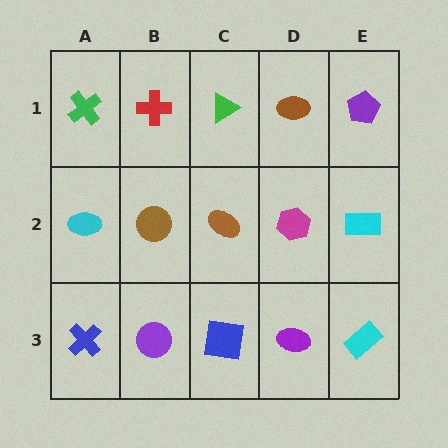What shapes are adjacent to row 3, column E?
A cyan rectangle (row 2, column E), a purple ellipse (row 3, column D).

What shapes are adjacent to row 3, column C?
A brown ellipse (row 2, column C), a purple circle (row 3, column B), a purple ellipse (row 3, column D).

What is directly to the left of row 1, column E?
A brown ellipse.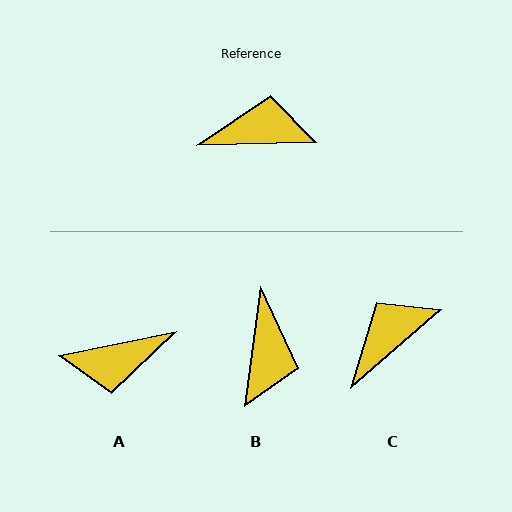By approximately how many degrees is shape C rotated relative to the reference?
Approximately 39 degrees counter-clockwise.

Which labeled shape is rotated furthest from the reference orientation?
A, about 170 degrees away.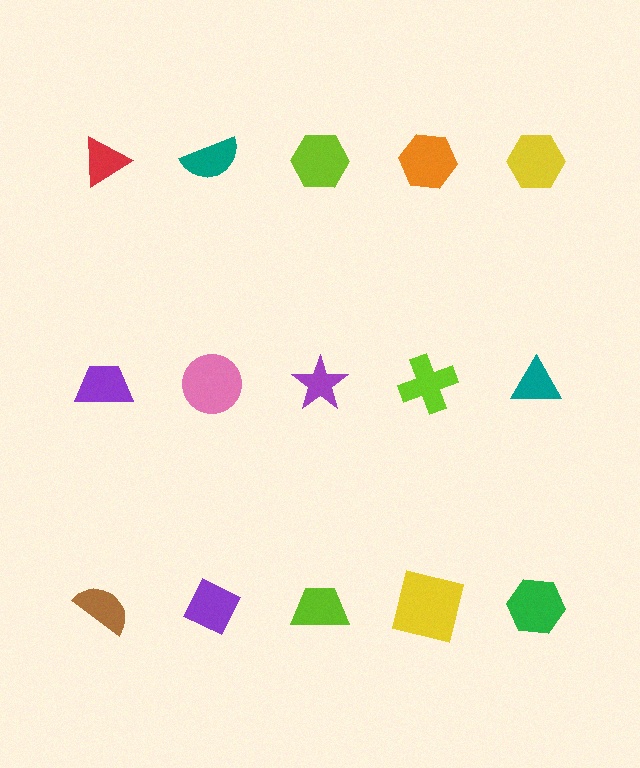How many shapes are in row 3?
5 shapes.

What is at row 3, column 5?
A green hexagon.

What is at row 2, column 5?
A teal triangle.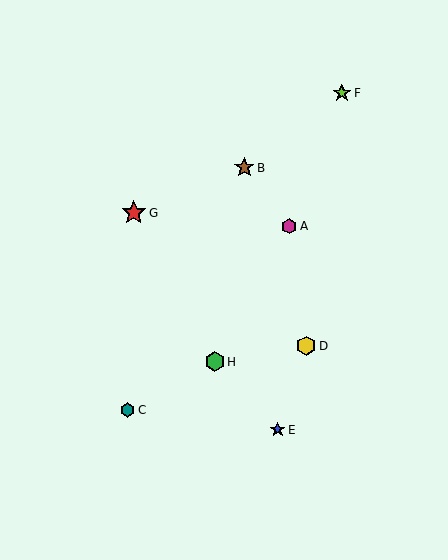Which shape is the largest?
The red star (labeled G) is the largest.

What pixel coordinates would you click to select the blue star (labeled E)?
Click at (278, 430) to select the blue star E.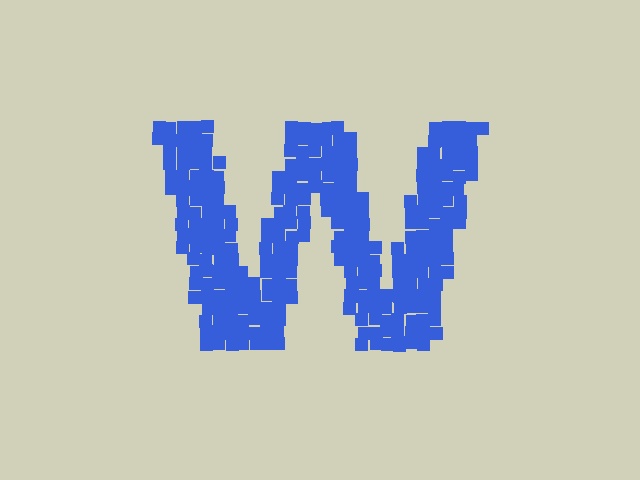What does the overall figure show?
The overall figure shows the letter W.